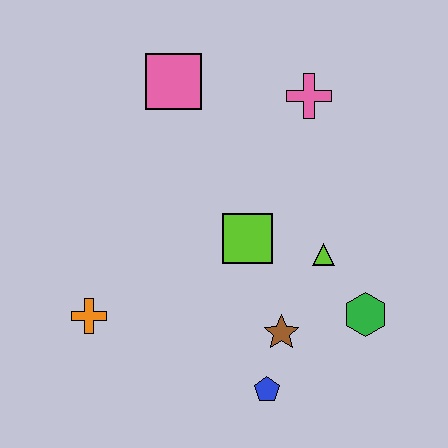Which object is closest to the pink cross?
The pink square is closest to the pink cross.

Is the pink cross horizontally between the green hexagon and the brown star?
Yes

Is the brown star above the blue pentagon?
Yes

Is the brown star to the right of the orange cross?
Yes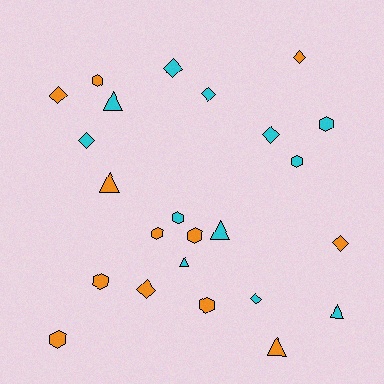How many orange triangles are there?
There are 2 orange triangles.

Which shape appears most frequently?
Diamond, with 9 objects.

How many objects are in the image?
There are 24 objects.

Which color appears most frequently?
Cyan, with 12 objects.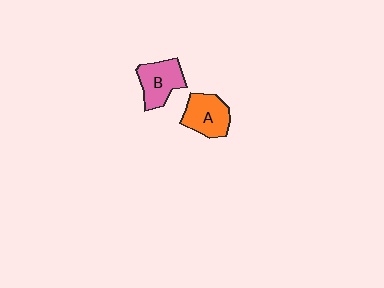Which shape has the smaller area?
Shape B (pink).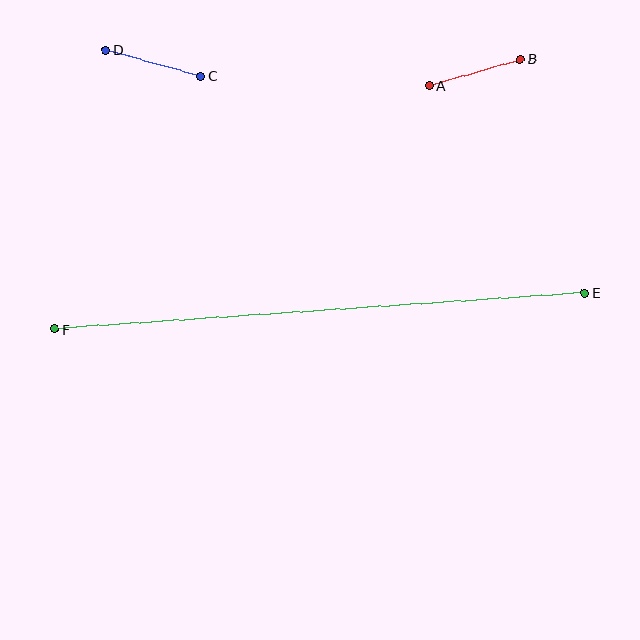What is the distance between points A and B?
The distance is approximately 95 pixels.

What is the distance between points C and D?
The distance is approximately 99 pixels.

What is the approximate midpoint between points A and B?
The midpoint is at approximately (475, 72) pixels.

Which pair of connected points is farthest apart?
Points E and F are farthest apart.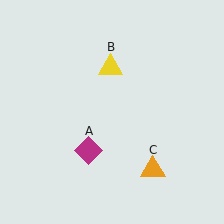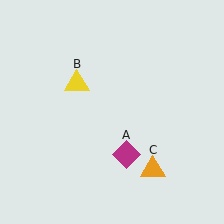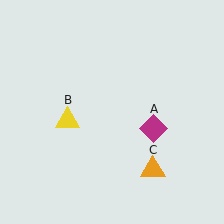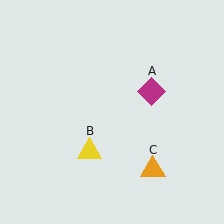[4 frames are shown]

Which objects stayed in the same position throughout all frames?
Orange triangle (object C) remained stationary.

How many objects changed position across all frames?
2 objects changed position: magenta diamond (object A), yellow triangle (object B).